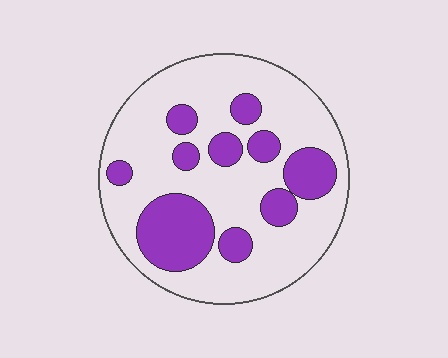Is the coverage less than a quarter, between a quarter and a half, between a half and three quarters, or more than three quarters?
Between a quarter and a half.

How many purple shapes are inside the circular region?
10.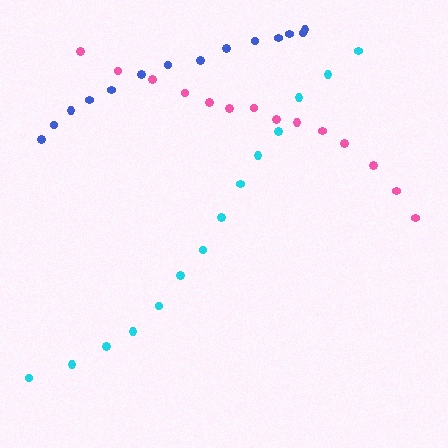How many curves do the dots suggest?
There are 3 distinct paths.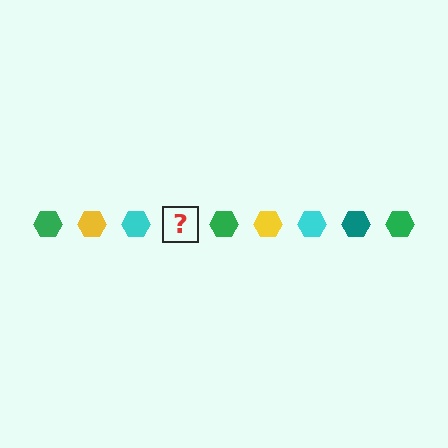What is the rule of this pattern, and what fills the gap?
The rule is that the pattern cycles through green, yellow, cyan, teal hexagons. The gap should be filled with a teal hexagon.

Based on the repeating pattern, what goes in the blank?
The blank should be a teal hexagon.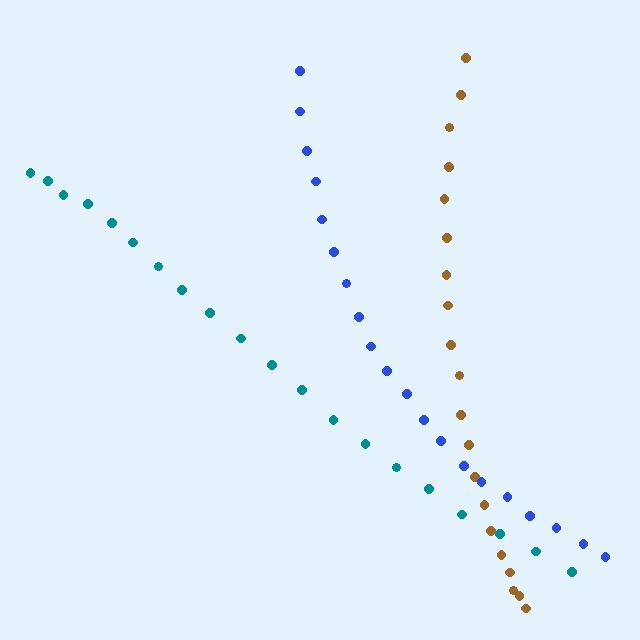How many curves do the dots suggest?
There are 3 distinct paths.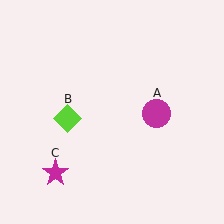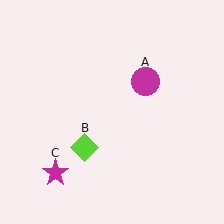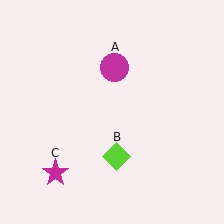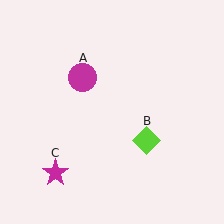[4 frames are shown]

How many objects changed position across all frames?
2 objects changed position: magenta circle (object A), lime diamond (object B).